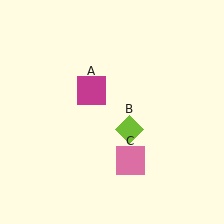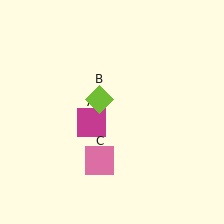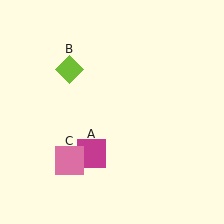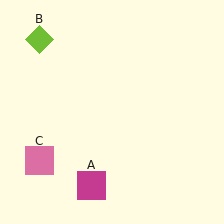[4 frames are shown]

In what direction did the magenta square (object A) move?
The magenta square (object A) moved down.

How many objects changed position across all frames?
3 objects changed position: magenta square (object A), lime diamond (object B), pink square (object C).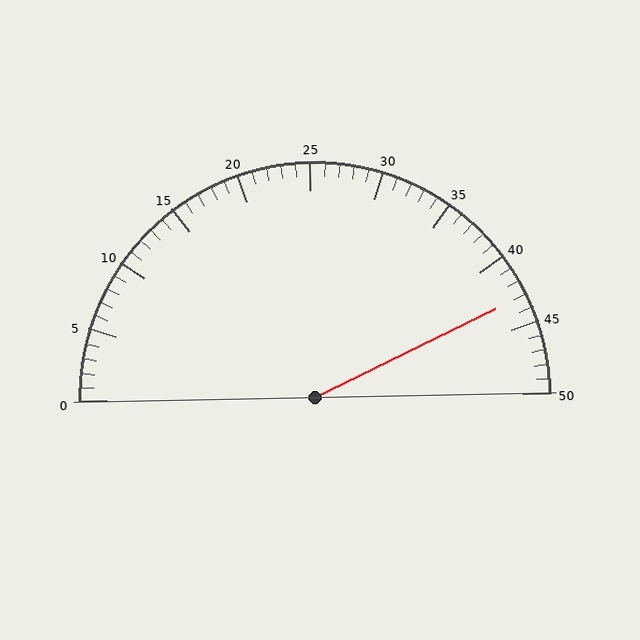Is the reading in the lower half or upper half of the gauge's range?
The reading is in the upper half of the range (0 to 50).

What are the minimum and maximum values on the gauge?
The gauge ranges from 0 to 50.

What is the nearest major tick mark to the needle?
The nearest major tick mark is 45.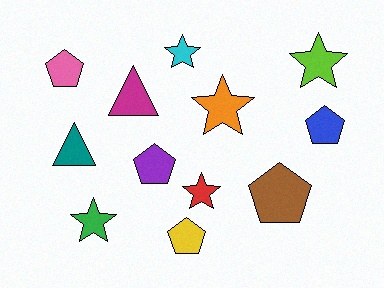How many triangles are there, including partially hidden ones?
There are 2 triangles.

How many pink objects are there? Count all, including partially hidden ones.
There is 1 pink object.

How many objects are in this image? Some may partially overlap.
There are 12 objects.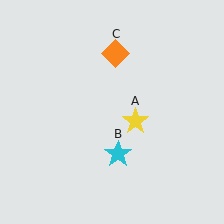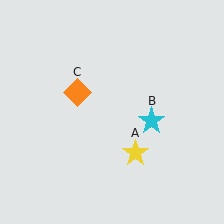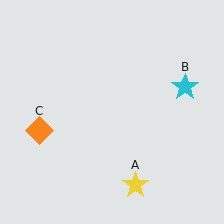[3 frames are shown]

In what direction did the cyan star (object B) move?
The cyan star (object B) moved up and to the right.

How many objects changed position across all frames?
3 objects changed position: yellow star (object A), cyan star (object B), orange diamond (object C).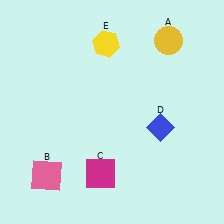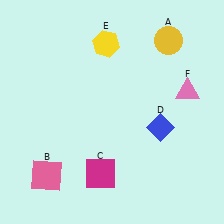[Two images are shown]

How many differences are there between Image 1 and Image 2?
There is 1 difference between the two images.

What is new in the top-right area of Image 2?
A pink triangle (F) was added in the top-right area of Image 2.